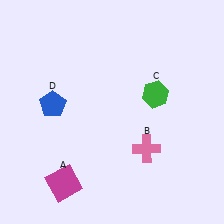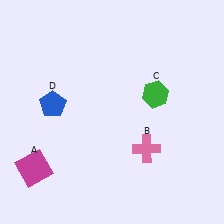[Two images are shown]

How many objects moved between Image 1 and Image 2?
1 object moved between the two images.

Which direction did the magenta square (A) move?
The magenta square (A) moved left.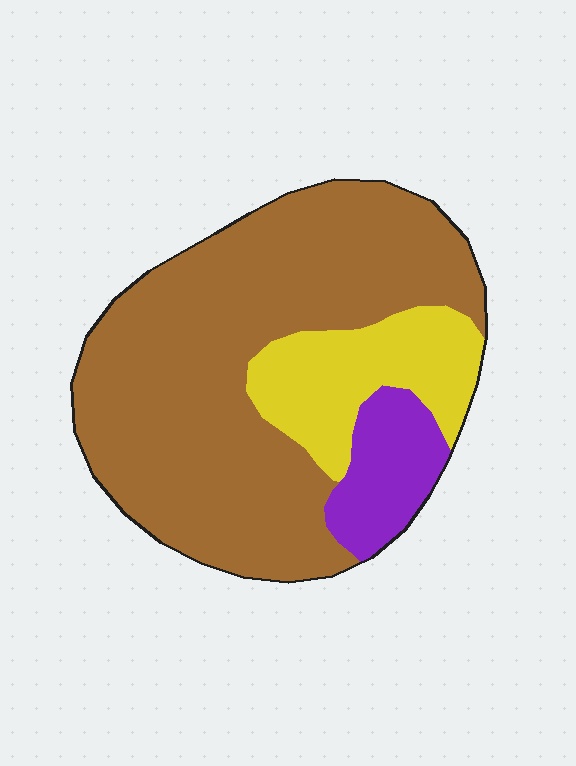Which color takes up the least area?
Purple, at roughly 10%.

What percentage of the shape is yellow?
Yellow covers about 20% of the shape.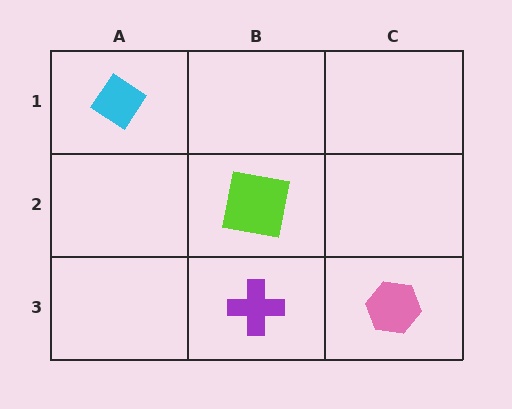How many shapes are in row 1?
1 shape.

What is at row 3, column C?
A pink hexagon.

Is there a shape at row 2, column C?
No, that cell is empty.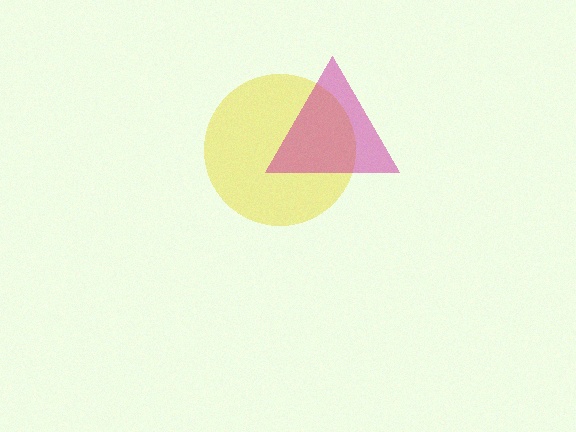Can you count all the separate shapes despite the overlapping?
Yes, there are 2 separate shapes.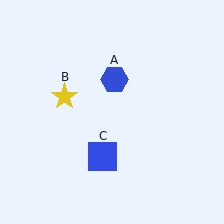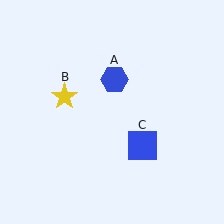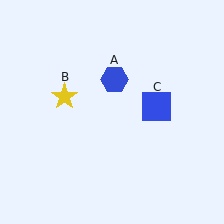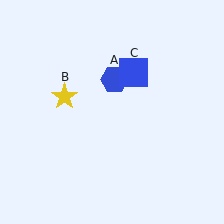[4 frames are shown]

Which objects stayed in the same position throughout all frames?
Blue hexagon (object A) and yellow star (object B) remained stationary.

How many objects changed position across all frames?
1 object changed position: blue square (object C).